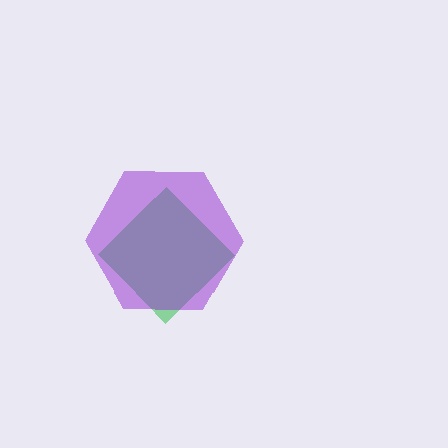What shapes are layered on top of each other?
The layered shapes are: a green diamond, a purple hexagon.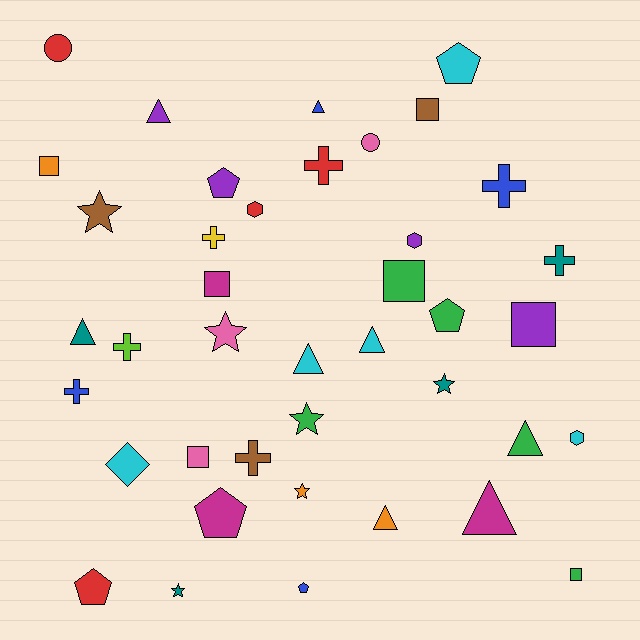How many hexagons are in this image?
There are 3 hexagons.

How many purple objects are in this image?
There are 4 purple objects.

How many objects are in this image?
There are 40 objects.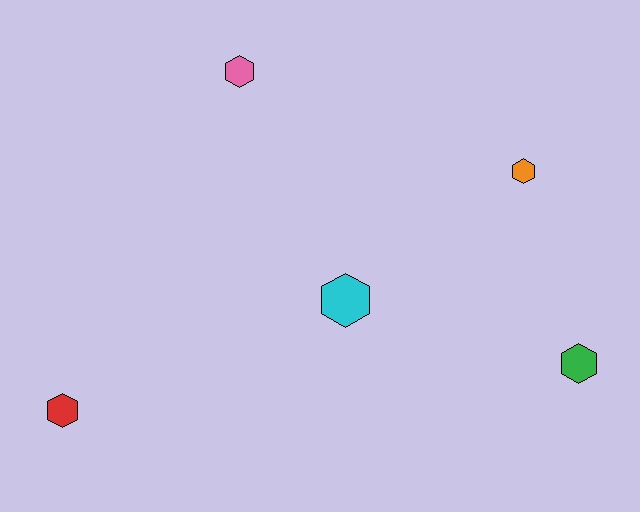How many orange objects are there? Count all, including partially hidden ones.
There is 1 orange object.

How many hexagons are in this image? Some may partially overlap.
There are 5 hexagons.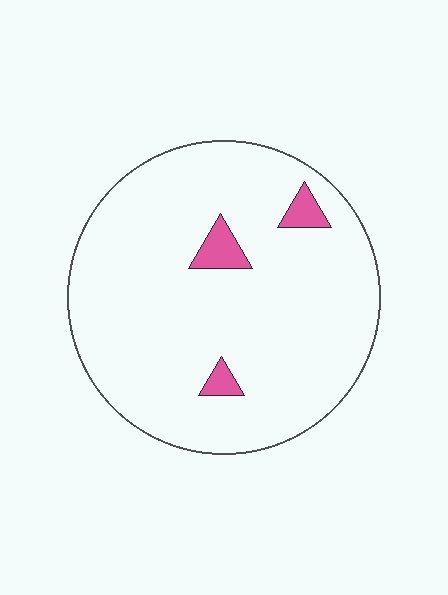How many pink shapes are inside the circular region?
3.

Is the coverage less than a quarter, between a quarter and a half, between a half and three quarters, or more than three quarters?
Less than a quarter.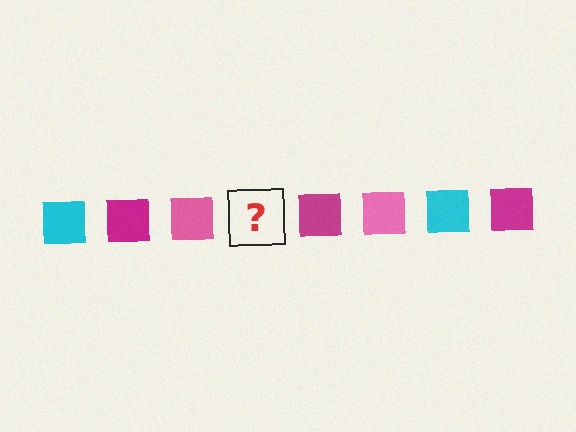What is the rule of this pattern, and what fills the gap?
The rule is that the pattern cycles through cyan, magenta, pink squares. The gap should be filled with a cyan square.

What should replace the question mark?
The question mark should be replaced with a cyan square.